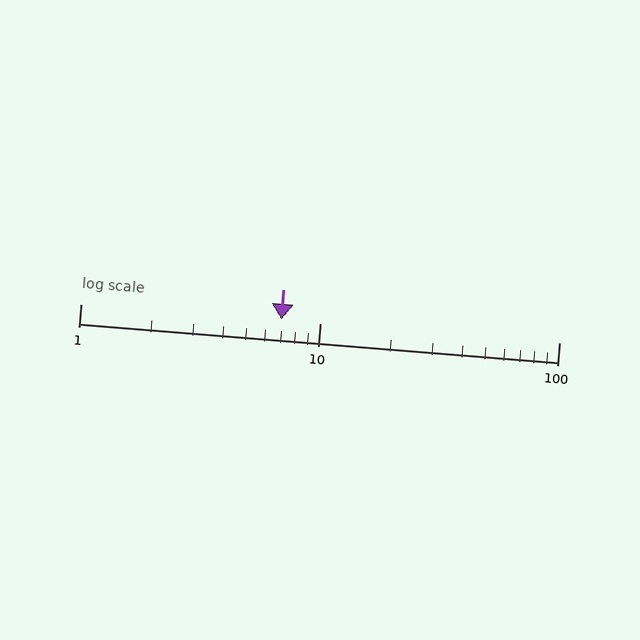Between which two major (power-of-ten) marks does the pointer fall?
The pointer is between 1 and 10.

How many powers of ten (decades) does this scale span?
The scale spans 2 decades, from 1 to 100.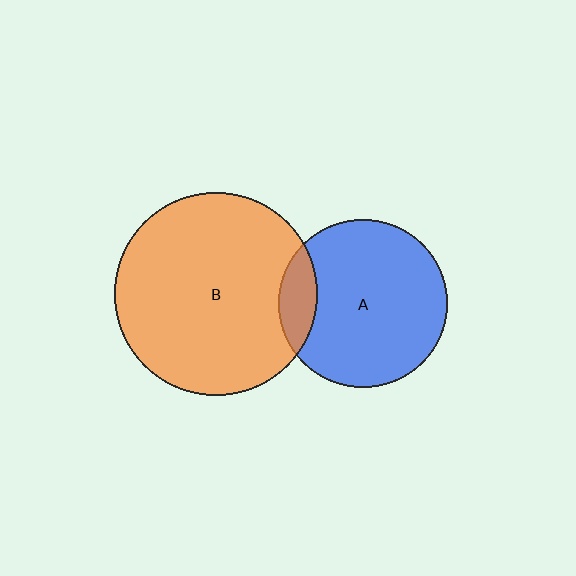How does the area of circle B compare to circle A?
Approximately 1.4 times.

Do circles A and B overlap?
Yes.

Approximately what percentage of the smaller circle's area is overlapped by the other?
Approximately 15%.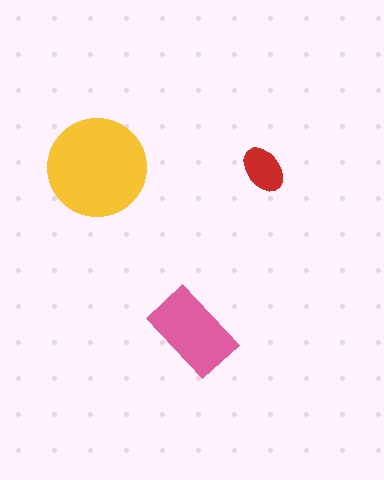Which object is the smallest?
The red ellipse.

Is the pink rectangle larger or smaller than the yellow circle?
Smaller.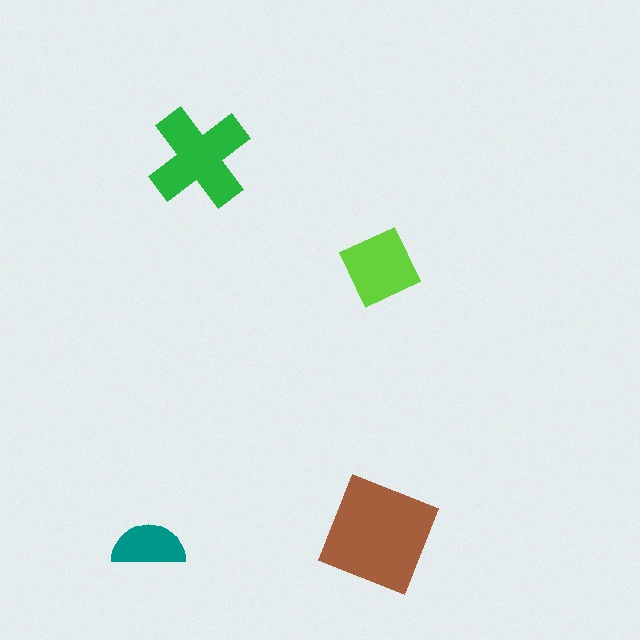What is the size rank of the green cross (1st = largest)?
2nd.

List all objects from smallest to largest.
The teal semicircle, the lime diamond, the green cross, the brown square.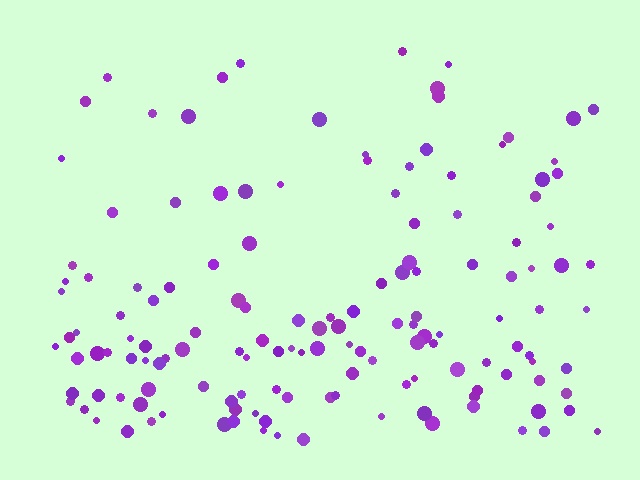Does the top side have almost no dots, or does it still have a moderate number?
Still a moderate number, just noticeably fewer than the bottom.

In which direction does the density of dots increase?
From top to bottom, with the bottom side densest.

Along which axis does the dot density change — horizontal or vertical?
Vertical.